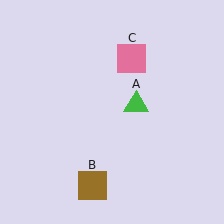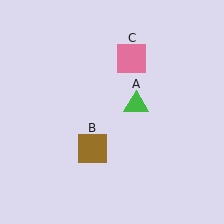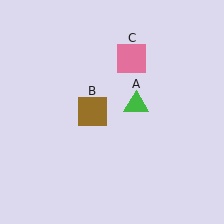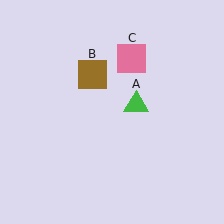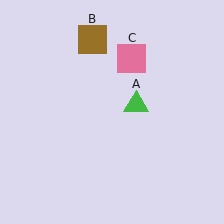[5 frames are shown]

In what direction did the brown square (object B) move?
The brown square (object B) moved up.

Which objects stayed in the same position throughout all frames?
Green triangle (object A) and pink square (object C) remained stationary.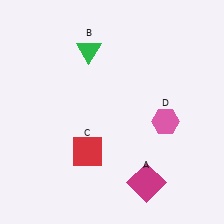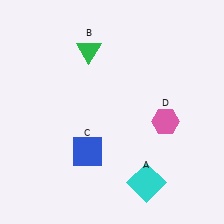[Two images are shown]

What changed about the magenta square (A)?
In Image 1, A is magenta. In Image 2, it changed to cyan.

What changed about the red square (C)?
In Image 1, C is red. In Image 2, it changed to blue.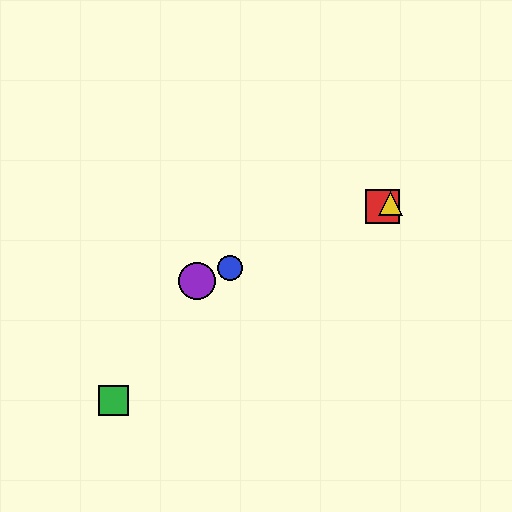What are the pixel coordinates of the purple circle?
The purple circle is at (197, 281).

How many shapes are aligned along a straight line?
4 shapes (the red square, the blue circle, the yellow triangle, the purple circle) are aligned along a straight line.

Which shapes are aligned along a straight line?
The red square, the blue circle, the yellow triangle, the purple circle are aligned along a straight line.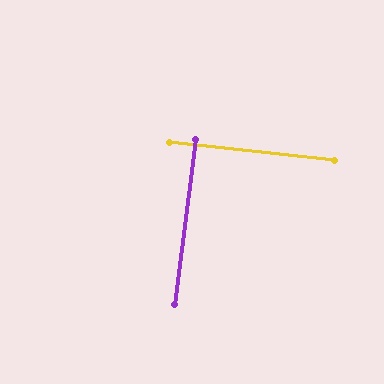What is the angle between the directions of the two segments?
Approximately 89 degrees.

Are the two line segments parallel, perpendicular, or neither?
Perpendicular — they meet at approximately 89°.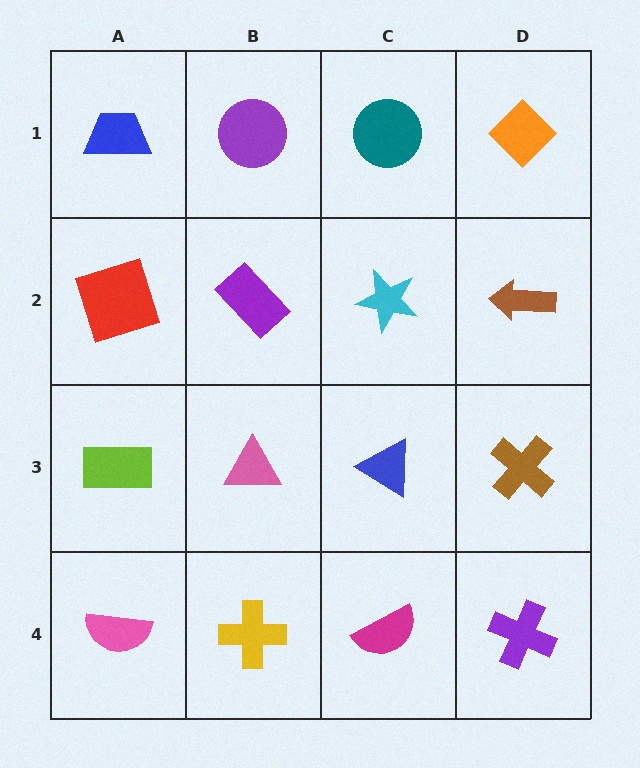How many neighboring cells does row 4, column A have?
2.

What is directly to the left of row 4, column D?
A magenta semicircle.